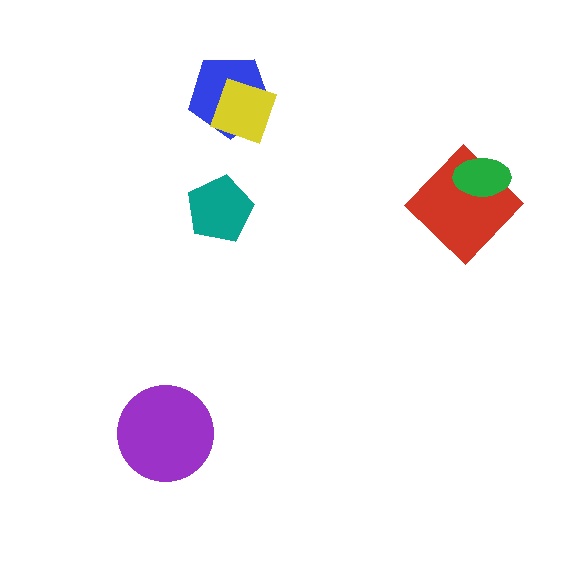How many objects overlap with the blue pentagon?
1 object overlaps with the blue pentagon.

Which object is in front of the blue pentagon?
The yellow diamond is in front of the blue pentagon.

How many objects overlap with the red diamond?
1 object overlaps with the red diamond.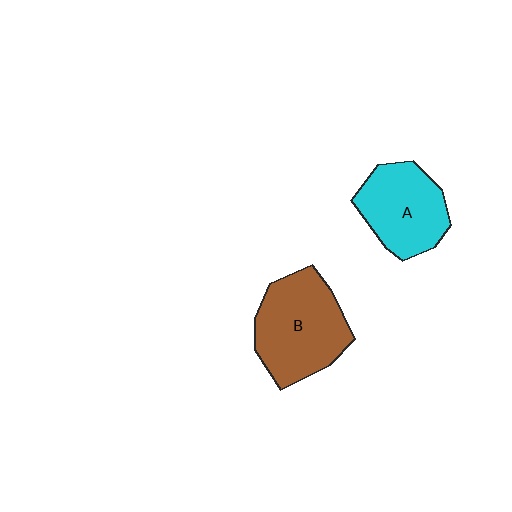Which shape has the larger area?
Shape B (brown).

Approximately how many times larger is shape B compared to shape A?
Approximately 1.2 times.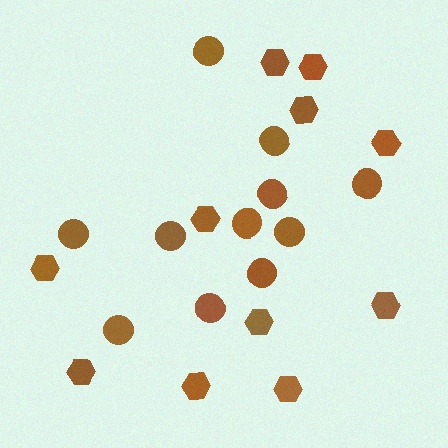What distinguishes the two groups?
There are 2 groups: one group of hexagons (11) and one group of circles (11).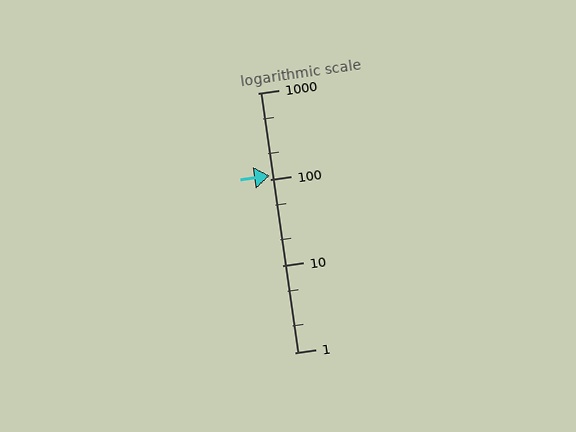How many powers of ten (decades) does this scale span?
The scale spans 3 decades, from 1 to 1000.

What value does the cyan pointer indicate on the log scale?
The pointer indicates approximately 110.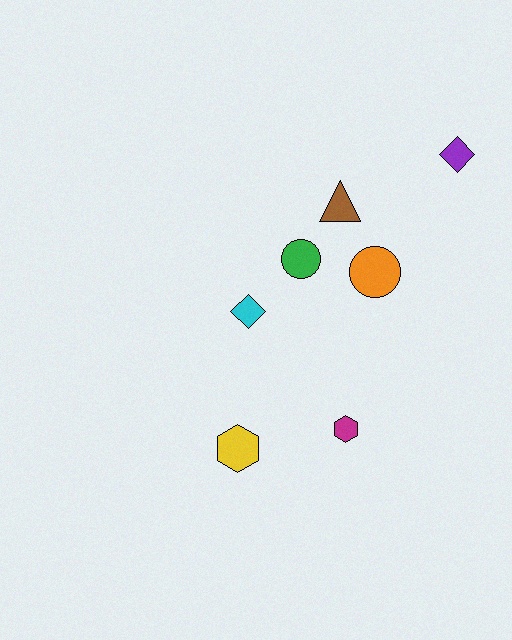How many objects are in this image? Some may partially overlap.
There are 7 objects.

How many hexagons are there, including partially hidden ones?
There are 2 hexagons.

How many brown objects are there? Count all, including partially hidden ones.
There is 1 brown object.